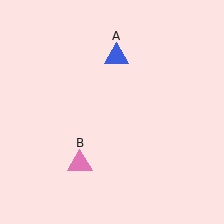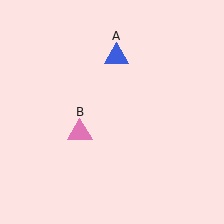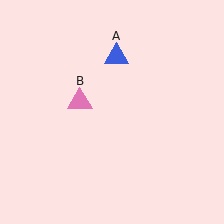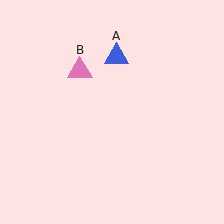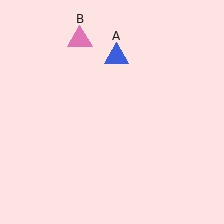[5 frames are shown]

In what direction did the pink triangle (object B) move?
The pink triangle (object B) moved up.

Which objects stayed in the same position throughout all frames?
Blue triangle (object A) remained stationary.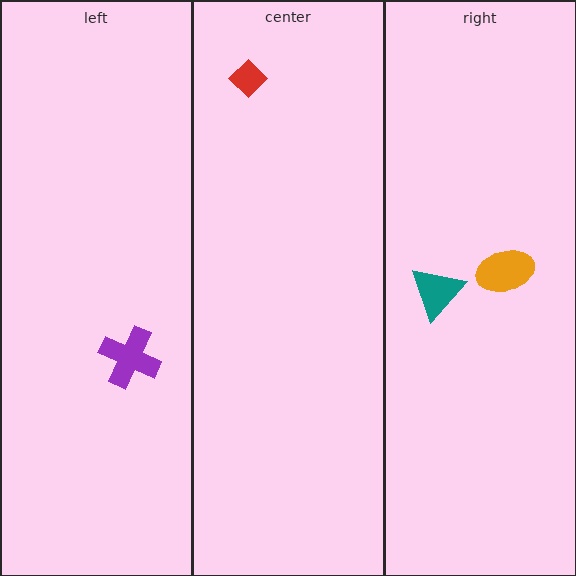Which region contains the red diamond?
The center region.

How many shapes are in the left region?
1.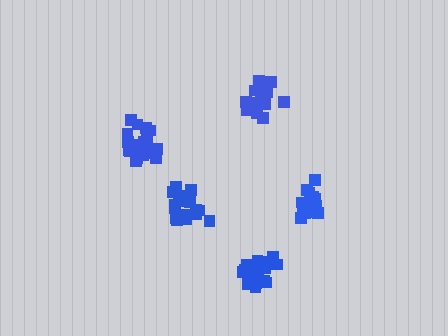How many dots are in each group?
Group 1: 20 dots, Group 2: 19 dots, Group 3: 19 dots, Group 4: 21 dots, Group 5: 20 dots (99 total).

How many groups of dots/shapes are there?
There are 5 groups.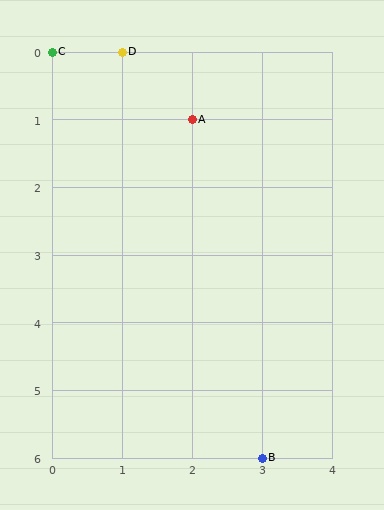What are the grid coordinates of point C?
Point C is at grid coordinates (0, 0).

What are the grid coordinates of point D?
Point D is at grid coordinates (1, 0).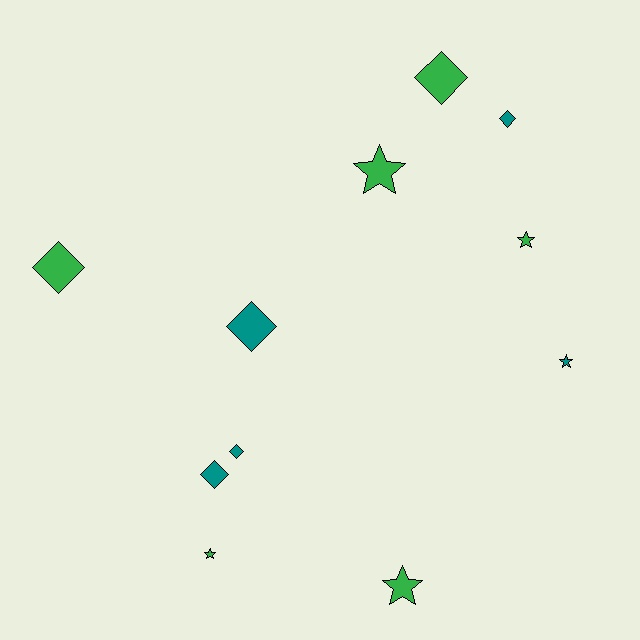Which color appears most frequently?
Green, with 6 objects.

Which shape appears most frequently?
Diamond, with 6 objects.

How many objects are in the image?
There are 11 objects.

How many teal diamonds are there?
There are 4 teal diamonds.